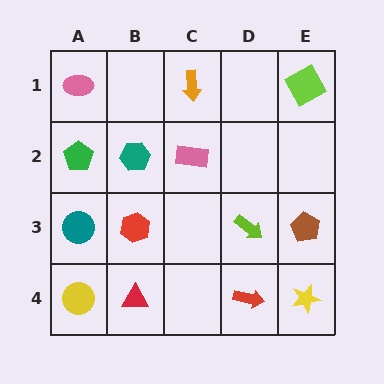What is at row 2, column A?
A green pentagon.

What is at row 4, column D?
A red arrow.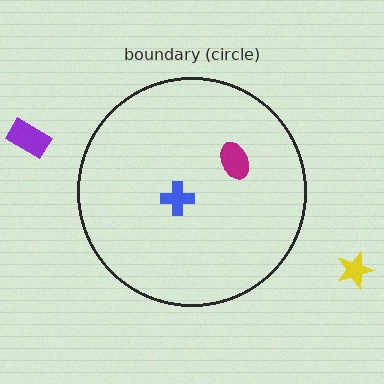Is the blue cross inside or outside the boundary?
Inside.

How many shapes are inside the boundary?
2 inside, 2 outside.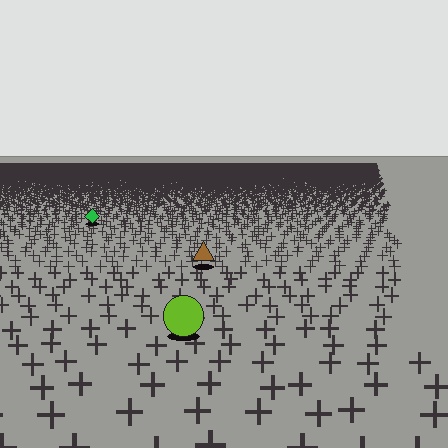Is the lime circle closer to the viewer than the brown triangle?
Yes. The lime circle is closer — you can tell from the texture gradient: the ground texture is coarser near it.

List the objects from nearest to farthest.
From nearest to farthest: the lime circle, the brown triangle, the green diamond.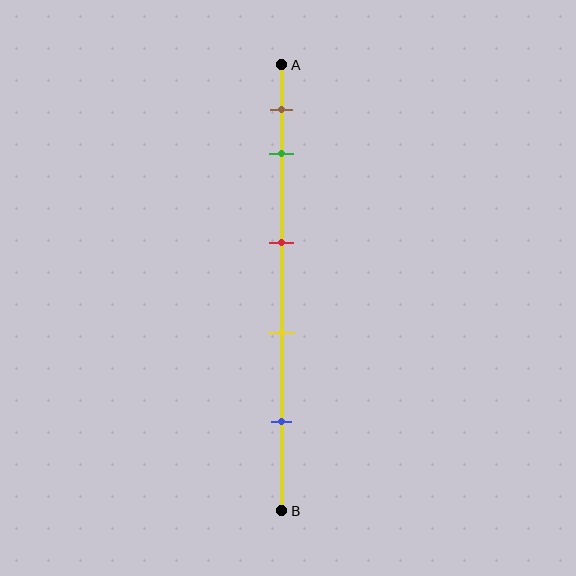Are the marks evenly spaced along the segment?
No, the marks are not evenly spaced.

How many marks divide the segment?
There are 5 marks dividing the segment.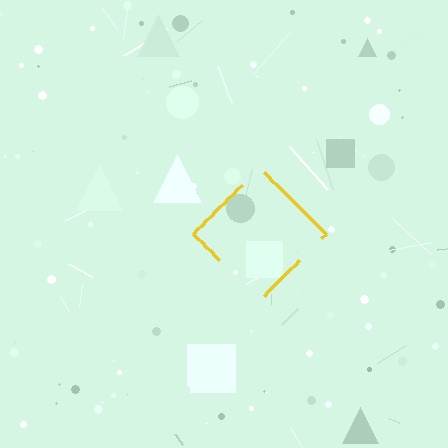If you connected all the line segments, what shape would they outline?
They would outline a diamond.